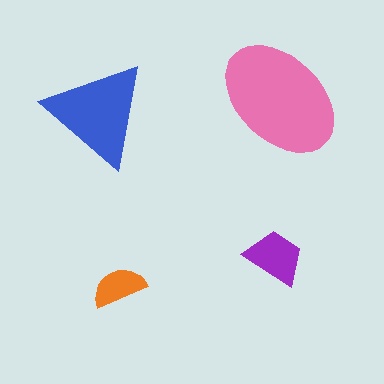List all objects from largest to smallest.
The pink ellipse, the blue triangle, the purple trapezoid, the orange semicircle.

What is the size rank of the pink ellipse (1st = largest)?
1st.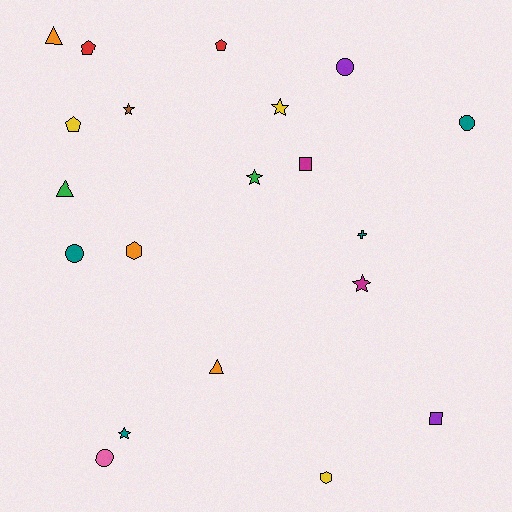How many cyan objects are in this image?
There are no cyan objects.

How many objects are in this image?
There are 20 objects.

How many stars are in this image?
There are 5 stars.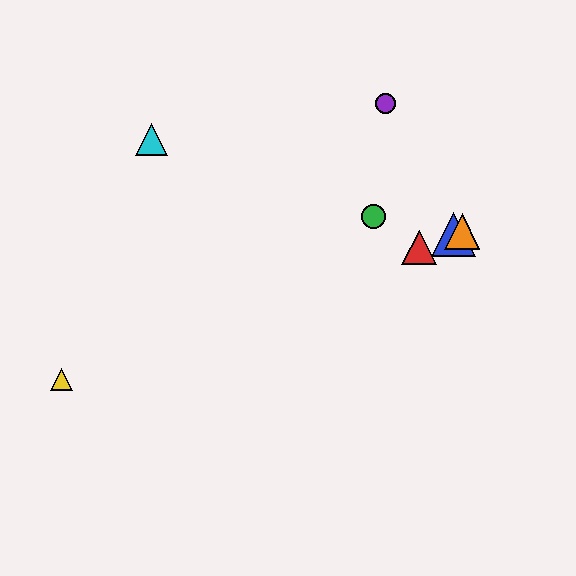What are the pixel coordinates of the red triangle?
The red triangle is at (419, 247).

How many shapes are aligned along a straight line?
4 shapes (the red triangle, the blue triangle, the yellow triangle, the orange triangle) are aligned along a straight line.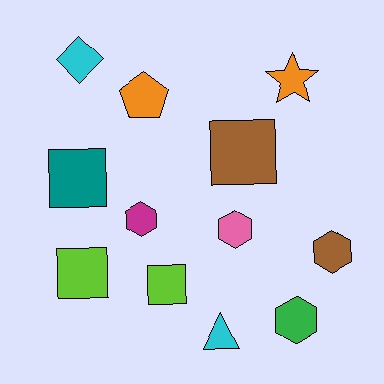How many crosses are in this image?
There are no crosses.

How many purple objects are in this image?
There are no purple objects.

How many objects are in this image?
There are 12 objects.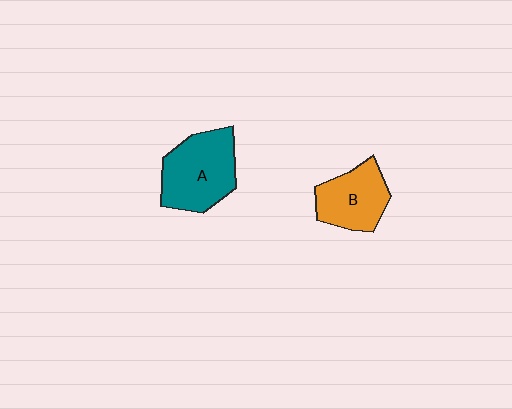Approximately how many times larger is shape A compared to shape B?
Approximately 1.3 times.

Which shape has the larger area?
Shape A (teal).